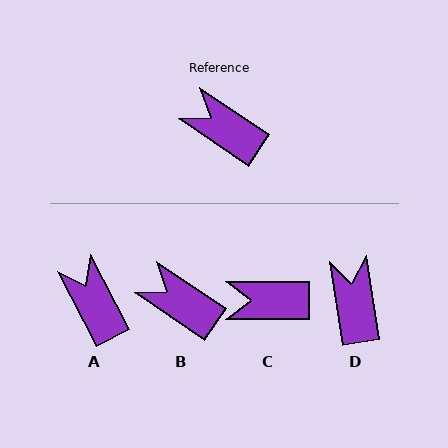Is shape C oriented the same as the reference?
No, it is off by about 34 degrees.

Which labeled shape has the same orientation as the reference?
B.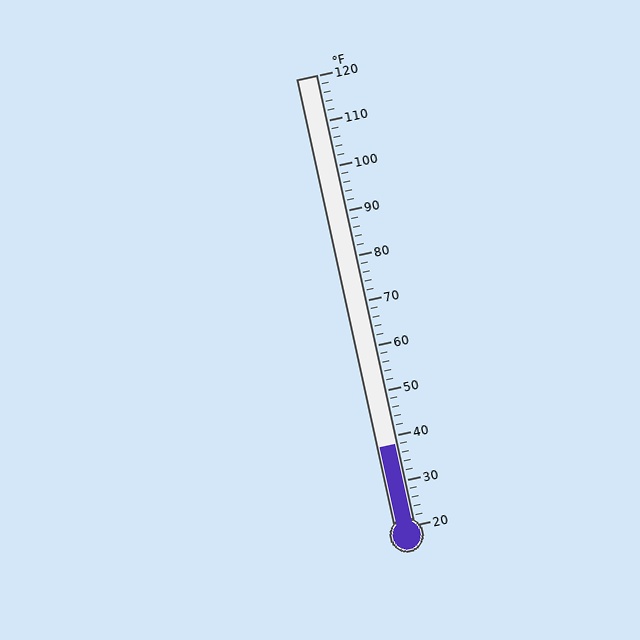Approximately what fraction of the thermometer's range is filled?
The thermometer is filled to approximately 20% of its range.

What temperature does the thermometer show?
The thermometer shows approximately 38°F.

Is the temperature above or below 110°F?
The temperature is below 110°F.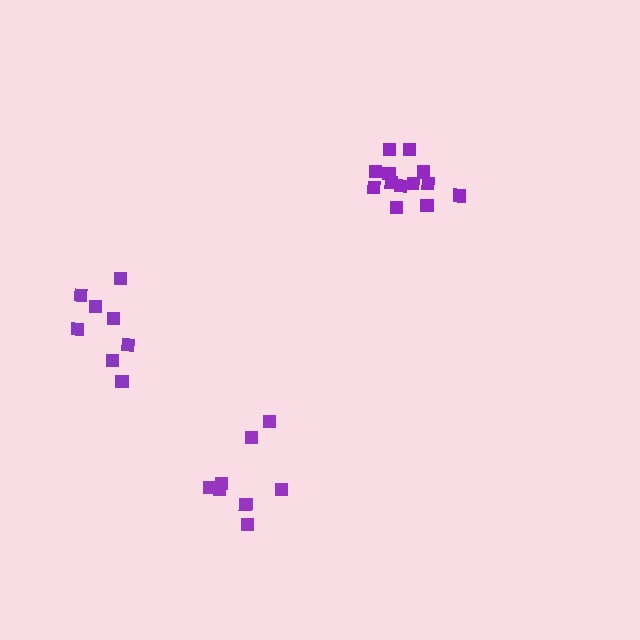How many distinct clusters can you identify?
There are 3 distinct clusters.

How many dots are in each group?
Group 1: 8 dots, Group 2: 13 dots, Group 3: 8 dots (29 total).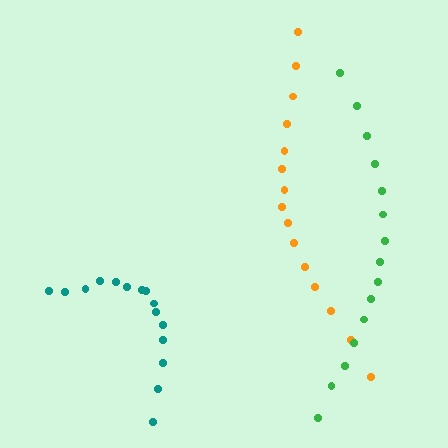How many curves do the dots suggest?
There are 3 distinct paths.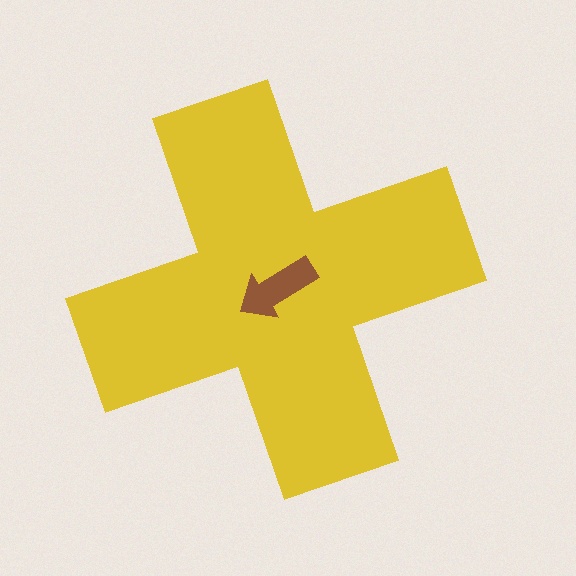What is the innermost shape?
The brown arrow.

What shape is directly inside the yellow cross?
The brown arrow.